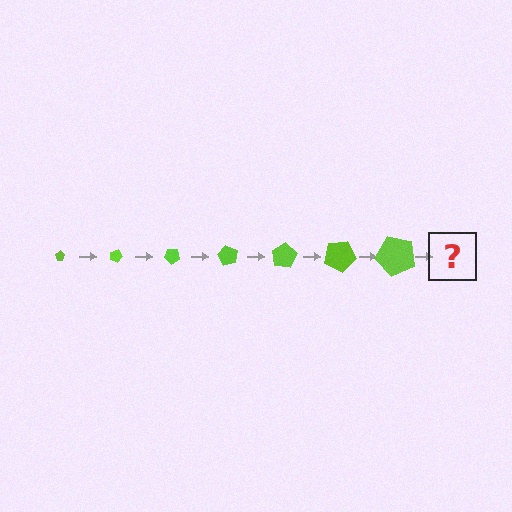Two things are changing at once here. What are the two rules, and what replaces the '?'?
The two rules are that the pentagon grows larger each step and it rotates 20 degrees each step. The '?' should be a pentagon, larger than the previous one and rotated 140 degrees from the start.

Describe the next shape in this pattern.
It should be a pentagon, larger than the previous one and rotated 140 degrees from the start.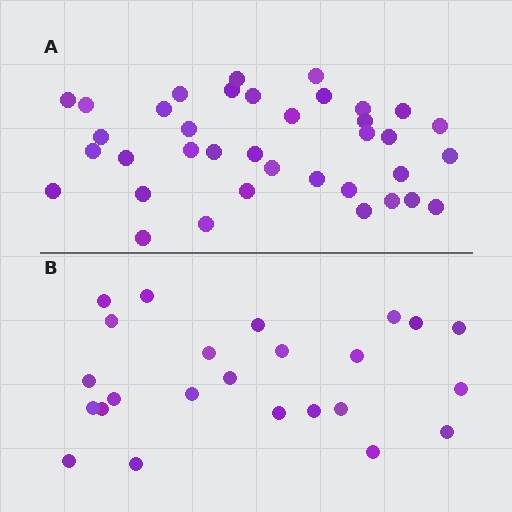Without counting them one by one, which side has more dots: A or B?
Region A (the top region) has more dots.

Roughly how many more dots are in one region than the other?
Region A has approximately 15 more dots than region B.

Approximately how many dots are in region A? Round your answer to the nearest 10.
About 40 dots. (The exact count is 37, which rounds to 40.)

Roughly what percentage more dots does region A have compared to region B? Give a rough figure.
About 55% more.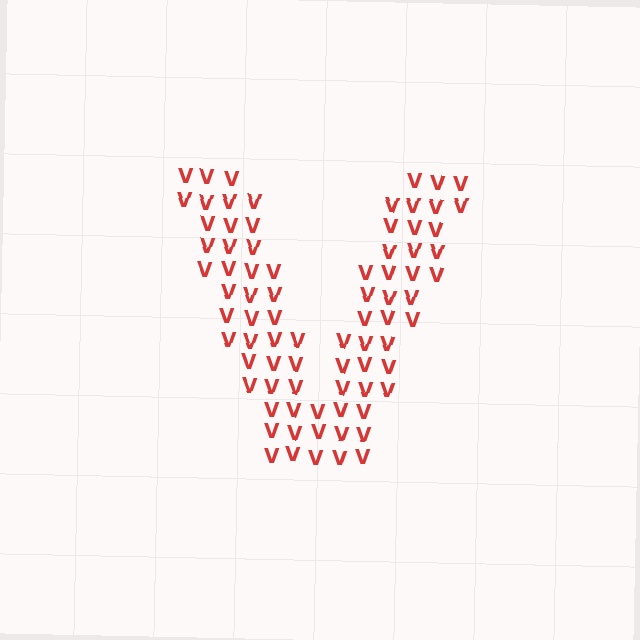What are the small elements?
The small elements are letter V's.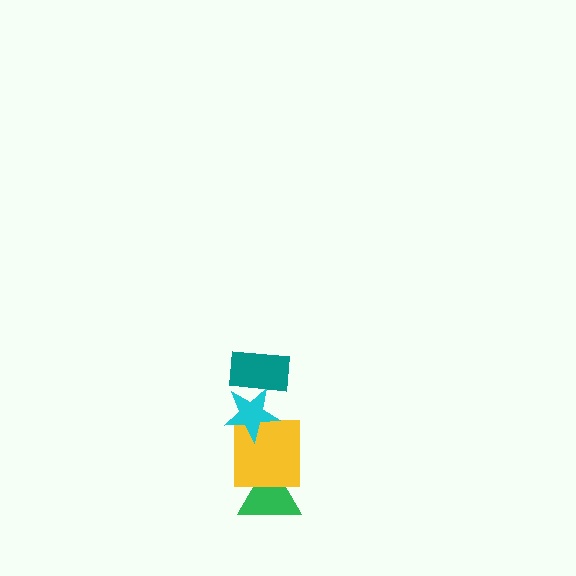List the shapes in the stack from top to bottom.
From top to bottom: the teal rectangle, the cyan star, the yellow square, the green triangle.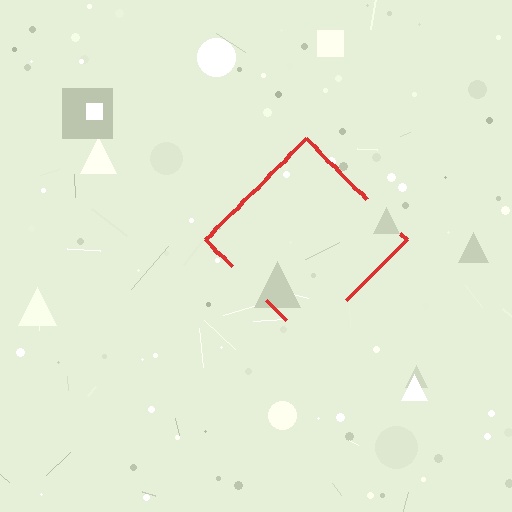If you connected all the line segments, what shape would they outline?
They would outline a diamond.